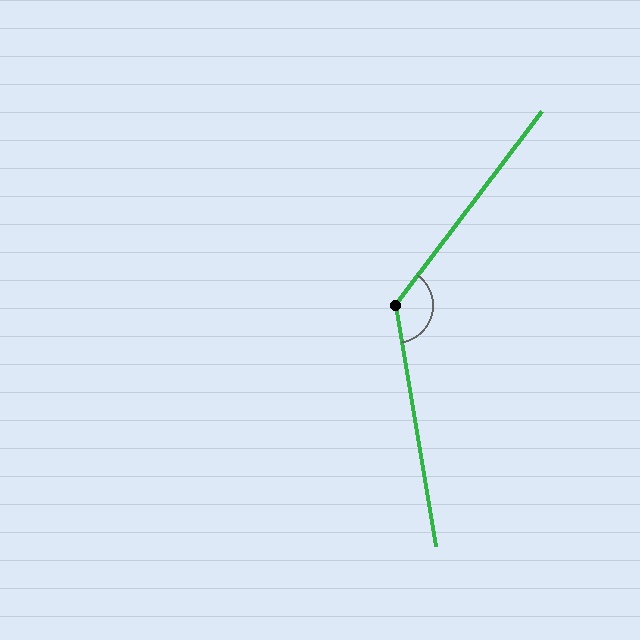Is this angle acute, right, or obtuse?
It is obtuse.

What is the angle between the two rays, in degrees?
Approximately 133 degrees.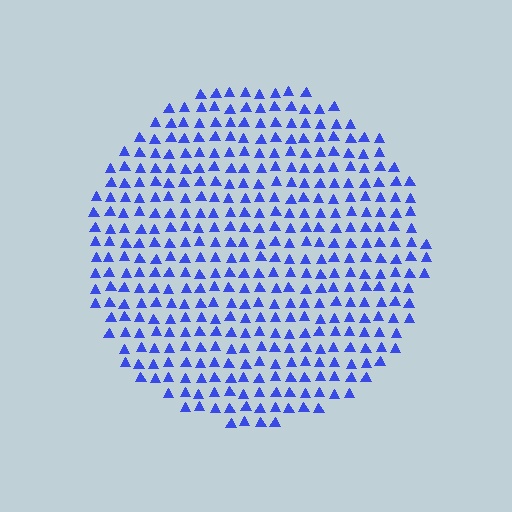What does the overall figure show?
The overall figure shows a circle.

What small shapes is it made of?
It is made of small triangles.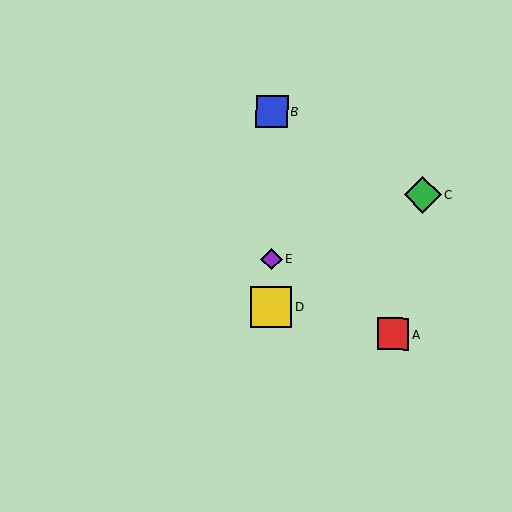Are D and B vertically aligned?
Yes, both are at x≈271.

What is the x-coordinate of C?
Object C is at x≈423.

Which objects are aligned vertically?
Objects B, D, E are aligned vertically.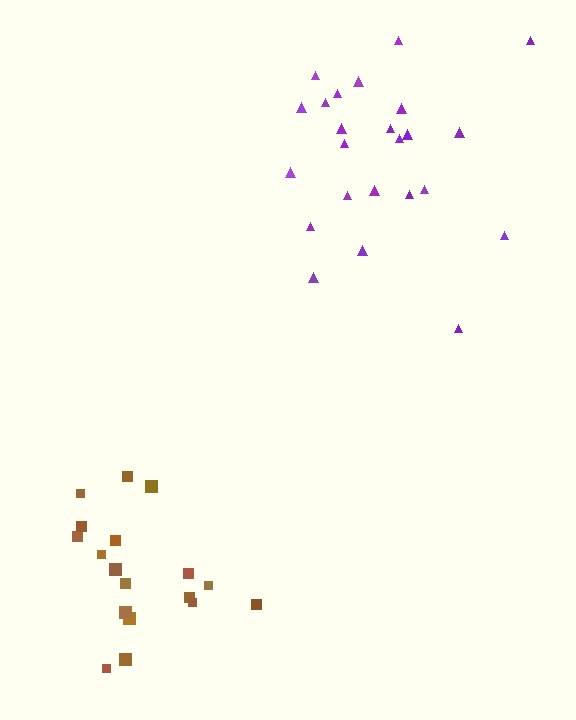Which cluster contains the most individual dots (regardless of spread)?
Purple (24).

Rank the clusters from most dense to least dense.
brown, purple.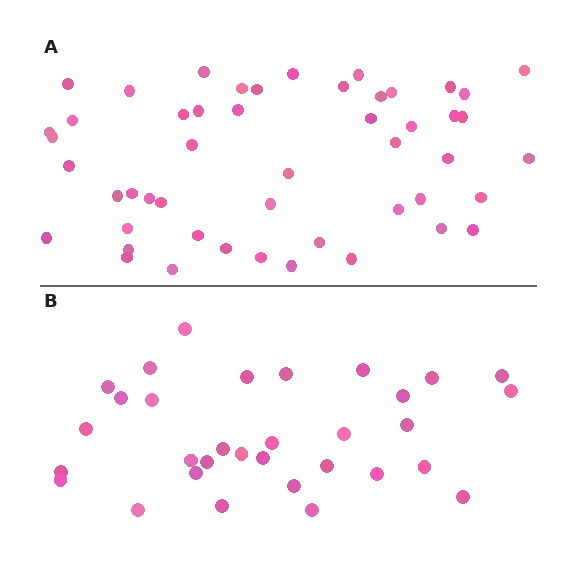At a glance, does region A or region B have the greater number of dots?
Region A (the top region) has more dots.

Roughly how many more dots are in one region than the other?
Region A has approximately 20 more dots than region B.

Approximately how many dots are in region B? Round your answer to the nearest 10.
About 30 dots. (The exact count is 32, which rounds to 30.)